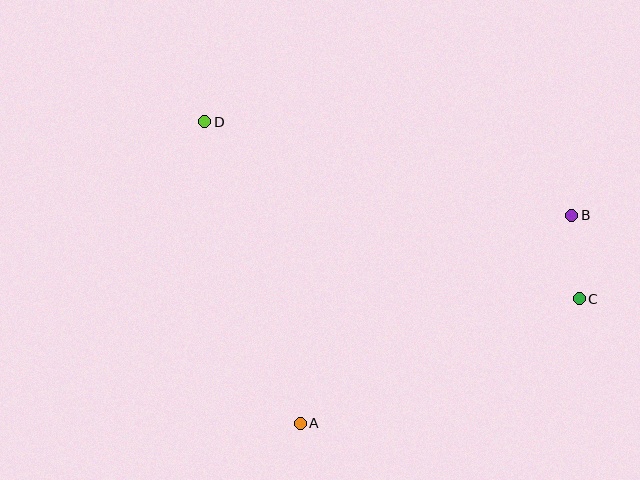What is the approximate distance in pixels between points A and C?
The distance between A and C is approximately 305 pixels.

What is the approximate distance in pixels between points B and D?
The distance between B and D is approximately 378 pixels.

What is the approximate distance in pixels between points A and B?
The distance between A and B is approximately 342 pixels.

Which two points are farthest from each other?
Points C and D are farthest from each other.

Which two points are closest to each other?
Points B and C are closest to each other.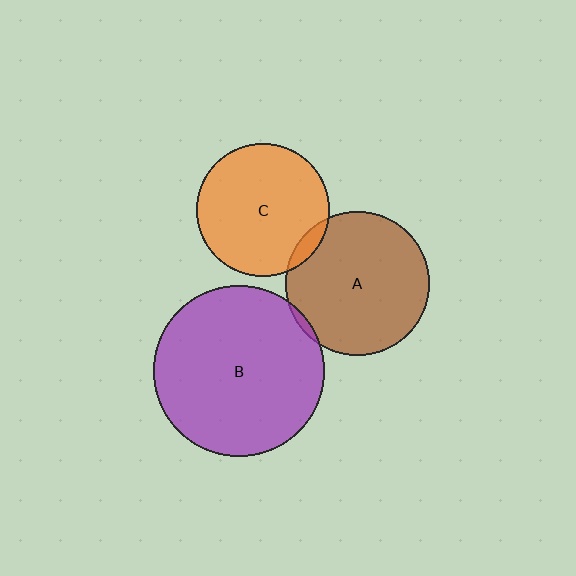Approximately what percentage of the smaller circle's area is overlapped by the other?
Approximately 5%.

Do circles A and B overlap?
Yes.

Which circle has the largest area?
Circle B (purple).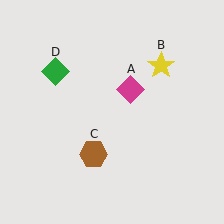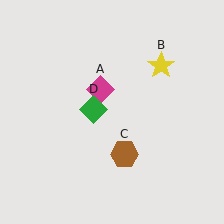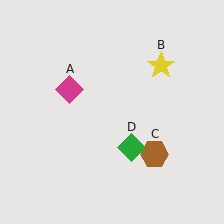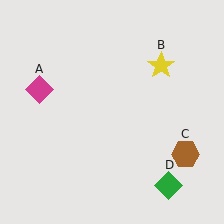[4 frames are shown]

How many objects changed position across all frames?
3 objects changed position: magenta diamond (object A), brown hexagon (object C), green diamond (object D).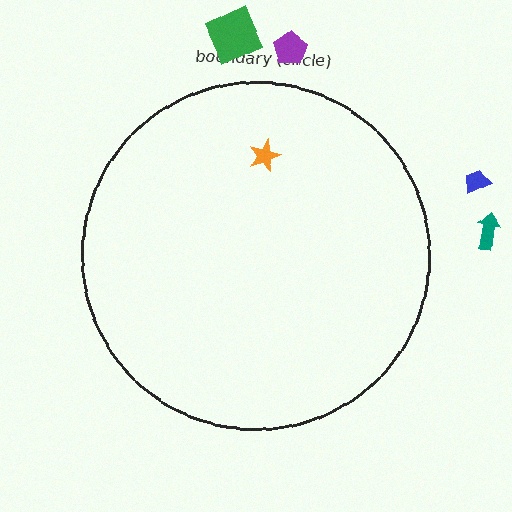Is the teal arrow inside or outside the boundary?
Outside.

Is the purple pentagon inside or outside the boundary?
Outside.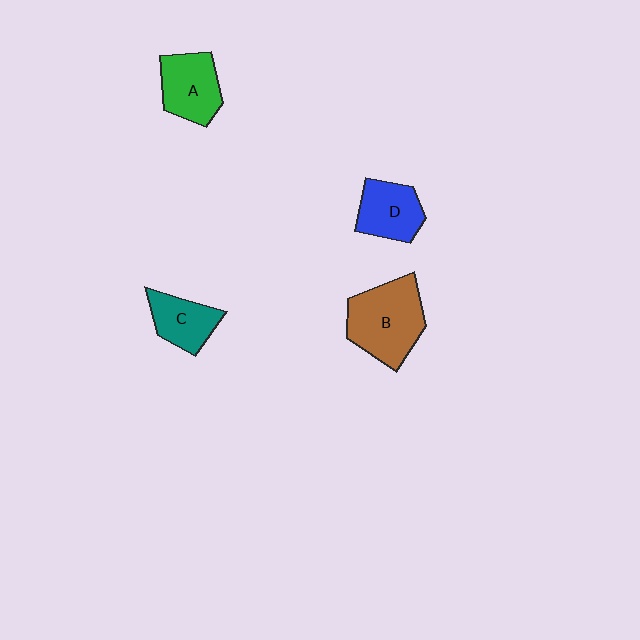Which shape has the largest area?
Shape B (brown).